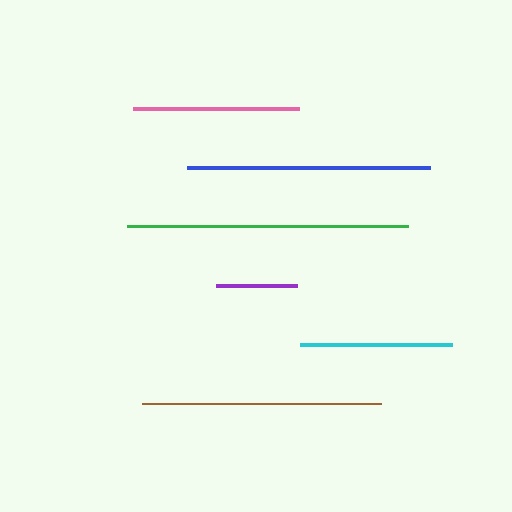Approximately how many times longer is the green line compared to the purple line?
The green line is approximately 3.5 times the length of the purple line.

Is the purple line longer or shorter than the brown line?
The brown line is longer than the purple line.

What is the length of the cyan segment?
The cyan segment is approximately 152 pixels long.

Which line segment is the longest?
The green line is the longest at approximately 280 pixels.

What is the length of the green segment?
The green segment is approximately 280 pixels long.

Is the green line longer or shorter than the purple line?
The green line is longer than the purple line.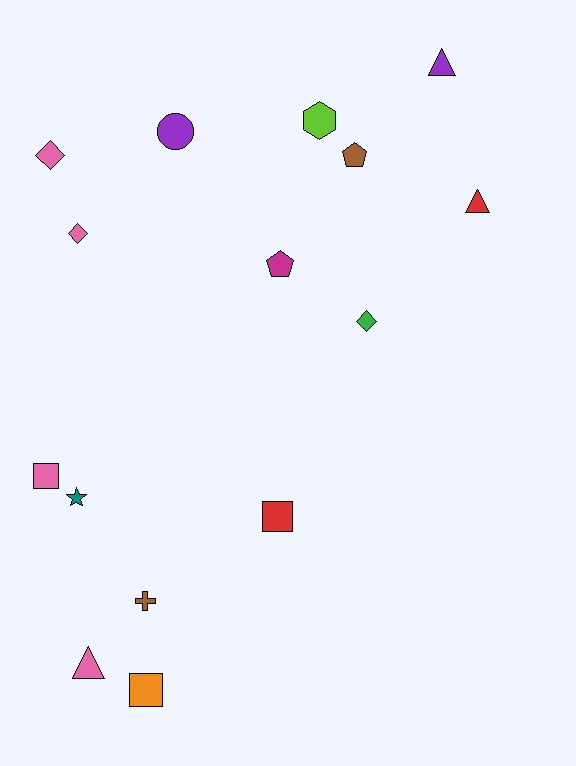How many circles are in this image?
There is 1 circle.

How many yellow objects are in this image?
There are no yellow objects.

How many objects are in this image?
There are 15 objects.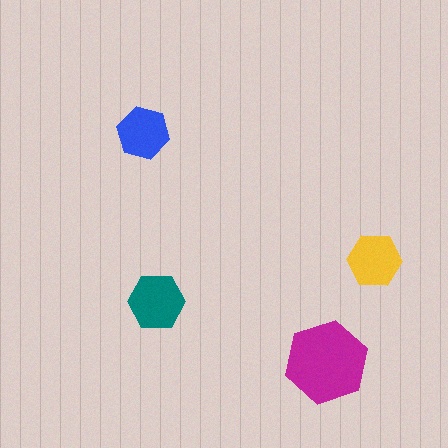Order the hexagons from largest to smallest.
the magenta one, the teal one, the yellow one, the blue one.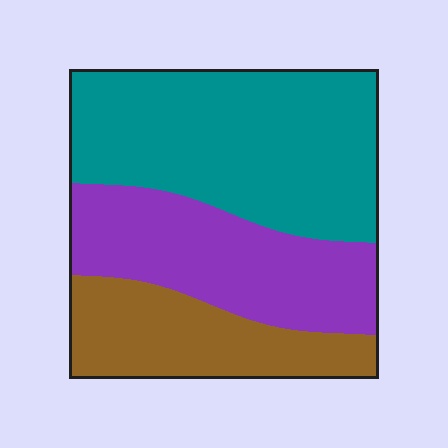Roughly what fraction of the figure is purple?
Purple takes up between a quarter and a half of the figure.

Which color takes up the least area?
Brown, at roughly 25%.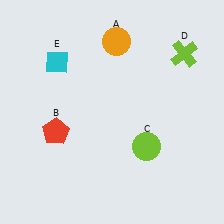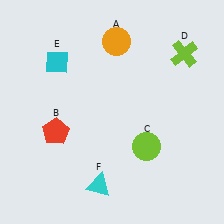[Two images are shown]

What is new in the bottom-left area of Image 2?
A cyan triangle (F) was added in the bottom-left area of Image 2.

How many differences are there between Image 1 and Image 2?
There is 1 difference between the two images.